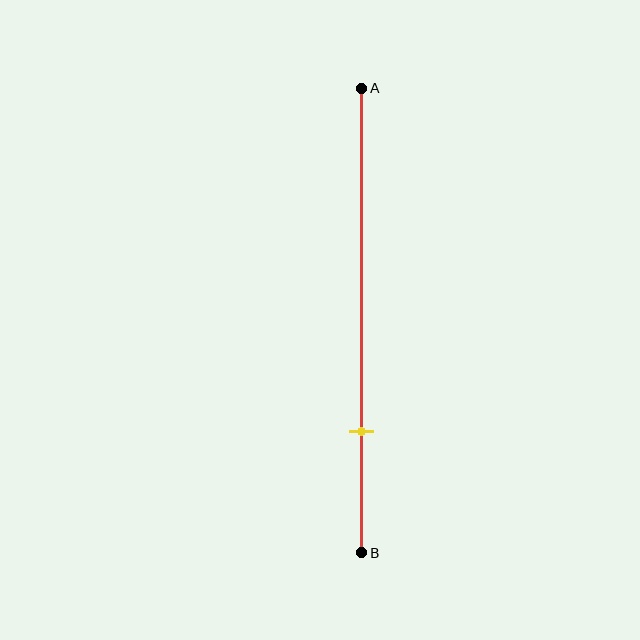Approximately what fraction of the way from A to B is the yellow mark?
The yellow mark is approximately 75% of the way from A to B.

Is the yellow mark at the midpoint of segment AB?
No, the mark is at about 75% from A, not at the 50% midpoint.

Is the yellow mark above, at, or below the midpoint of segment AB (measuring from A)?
The yellow mark is below the midpoint of segment AB.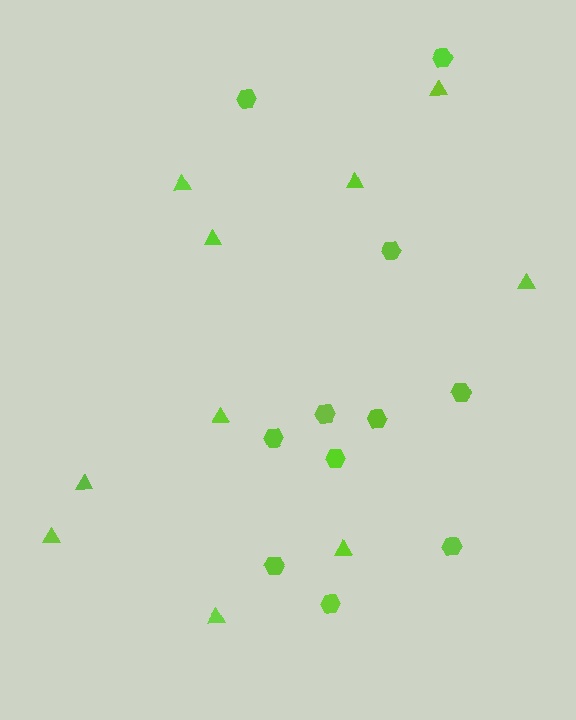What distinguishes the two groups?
There are 2 groups: one group of hexagons (11) and one group of triangles (10).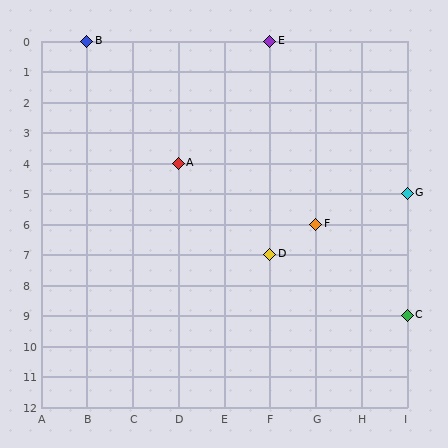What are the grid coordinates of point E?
Point E is at grid coordinates (F, 0).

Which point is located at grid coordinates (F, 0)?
Point E is at (F, 0).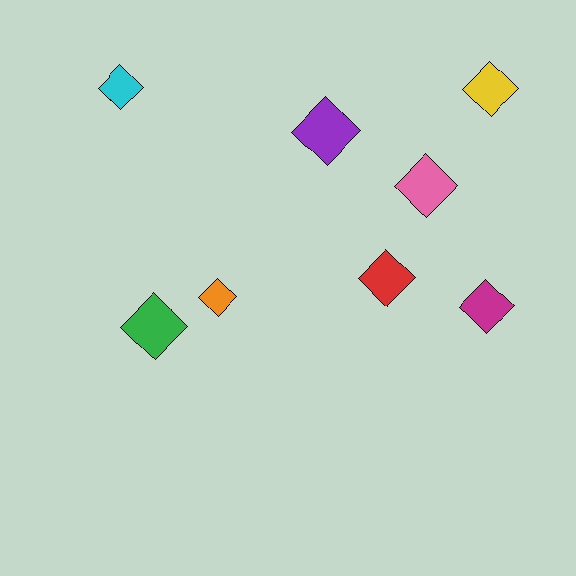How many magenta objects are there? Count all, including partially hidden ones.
There is 1 magenta object.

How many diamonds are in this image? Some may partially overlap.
There are 8 diamonds.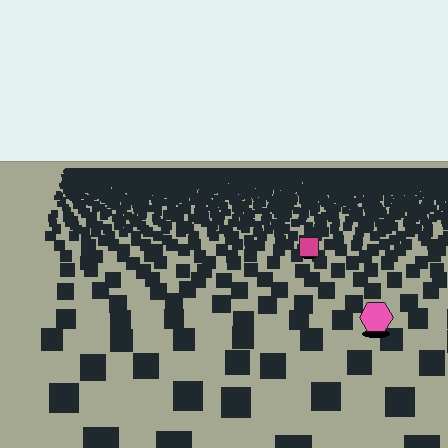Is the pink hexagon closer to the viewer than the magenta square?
Yes. The pink hexagon is closer — you can tell from the texture gradient: the ground texture is coarser near it.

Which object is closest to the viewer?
The pink hexagon is closest. The texture marks near it are larger and more spread out.